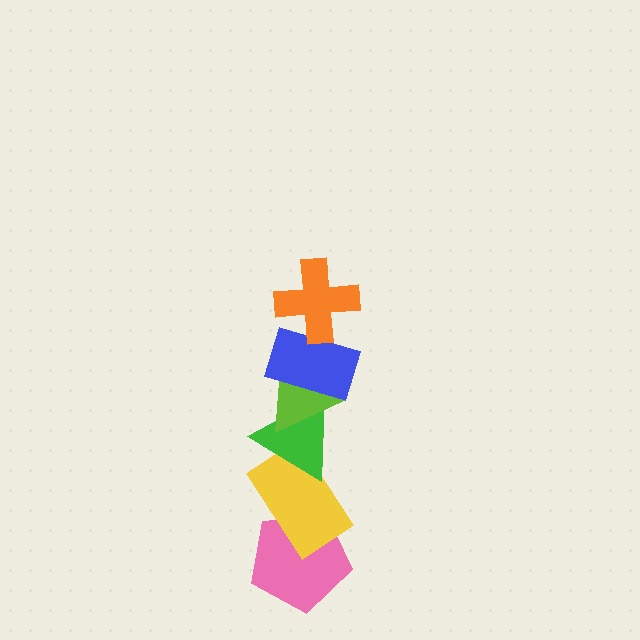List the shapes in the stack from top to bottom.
From top to bottom: the orange cross, the blue rectangle, the lime triangle, the green triangle, the yellow rectangle, the pink pentagon.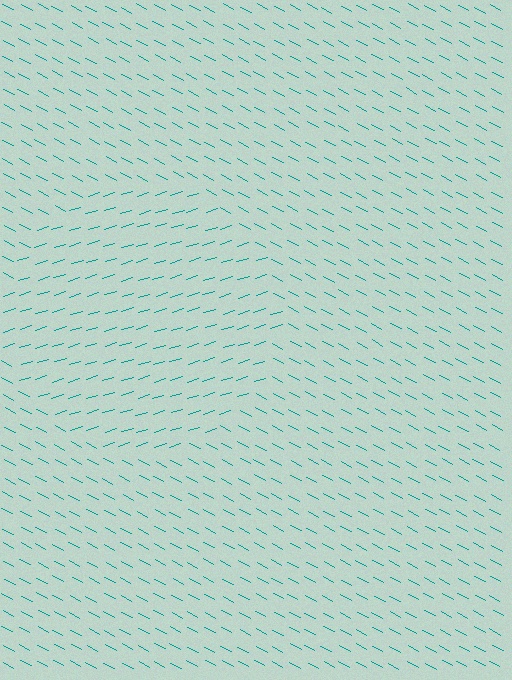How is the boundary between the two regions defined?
The boundary is defined purely by a change in line orientation (approximately 45 degrees difference). All lines are the same color and thickness.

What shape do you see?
I see a circle.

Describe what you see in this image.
The image is filled with small teal line segments. A circle region in the image has lines oriented differently from the surrounding lines, creating a visible texture boundary.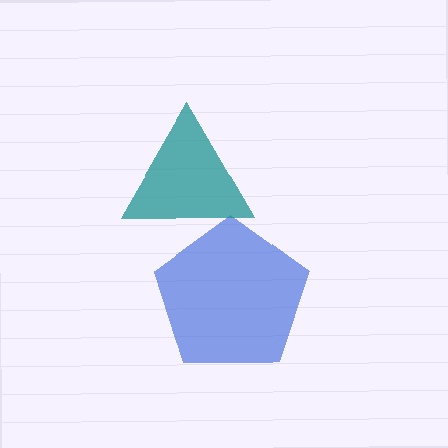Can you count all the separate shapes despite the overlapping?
Yes, there are 2 separate shapes.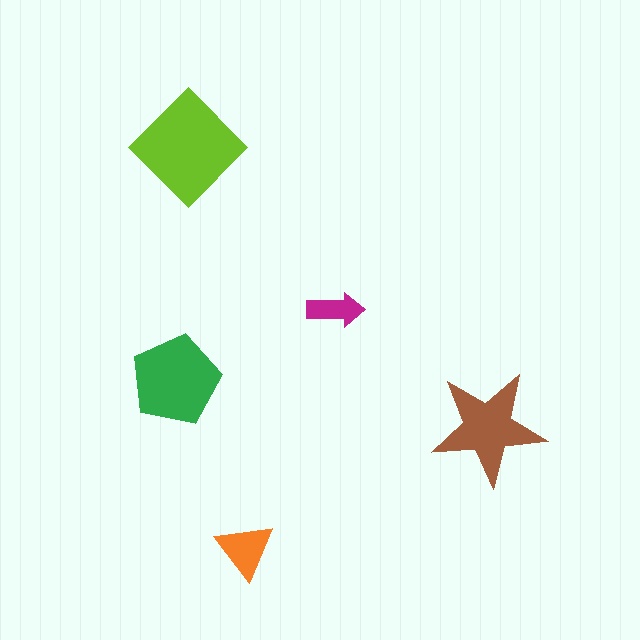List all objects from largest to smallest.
The lime diamond, the green pentagon, the brown star, the orange triangle, the magenta arrow.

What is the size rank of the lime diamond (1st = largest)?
1st.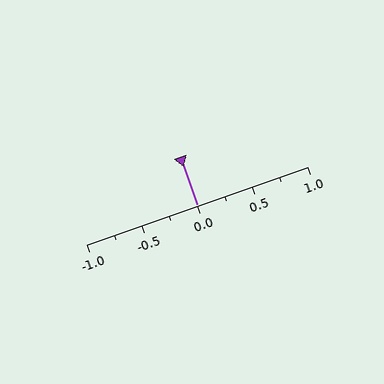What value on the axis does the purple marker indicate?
The marker indicates approximately 0.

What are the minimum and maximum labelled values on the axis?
The axis runs from -1.0 to 1.0.